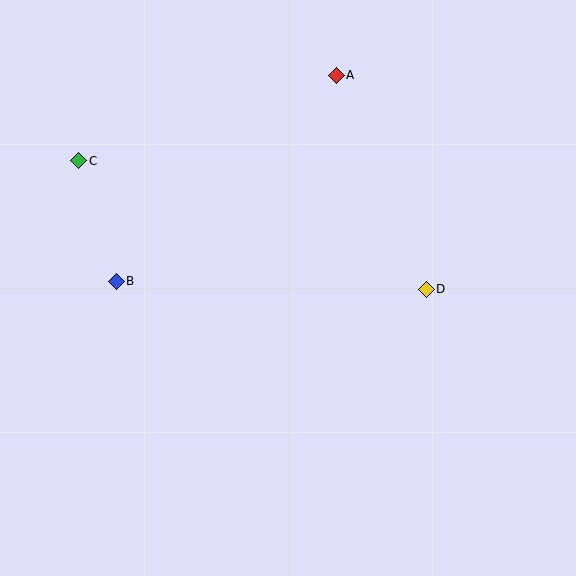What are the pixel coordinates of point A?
Point A is at (336, 75).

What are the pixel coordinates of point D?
Point D is at (426, 289).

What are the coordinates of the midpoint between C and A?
The midpoint between C and A is at (207, 118).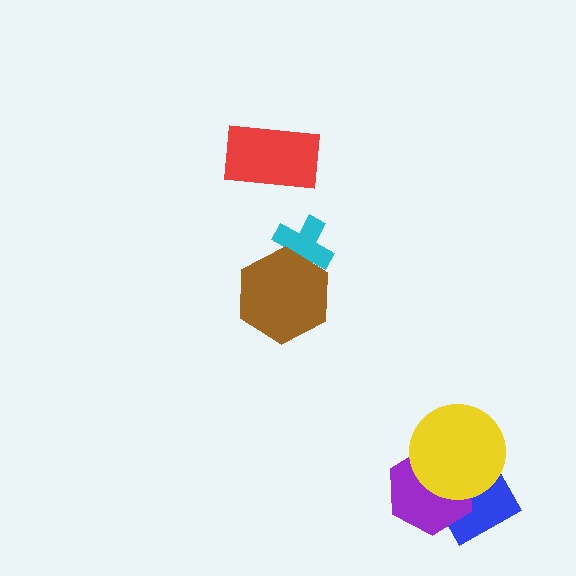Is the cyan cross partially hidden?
Yes, it is partially covered by another shape.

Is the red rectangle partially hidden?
No, no other shape covers it.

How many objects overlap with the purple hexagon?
2 objects overlap with the purple hexagon.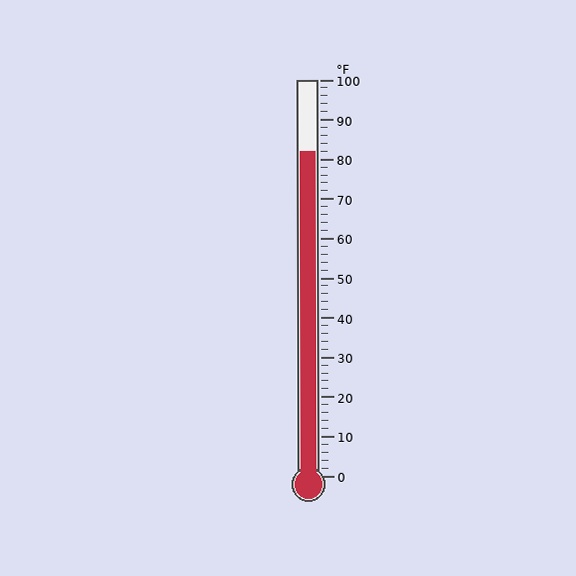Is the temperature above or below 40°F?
The temperature is above 40°F.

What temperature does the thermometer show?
The thermometer shows approximately 82°F.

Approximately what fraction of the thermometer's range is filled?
The thermometer is filled to approximately 80% of its range.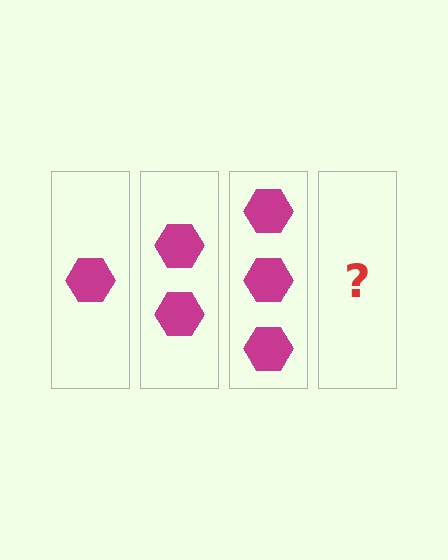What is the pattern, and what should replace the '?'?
The pattern is that each step adds one more hexagon. The '?' should be 4 hexagons.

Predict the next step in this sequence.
The next step is 4 hexagons.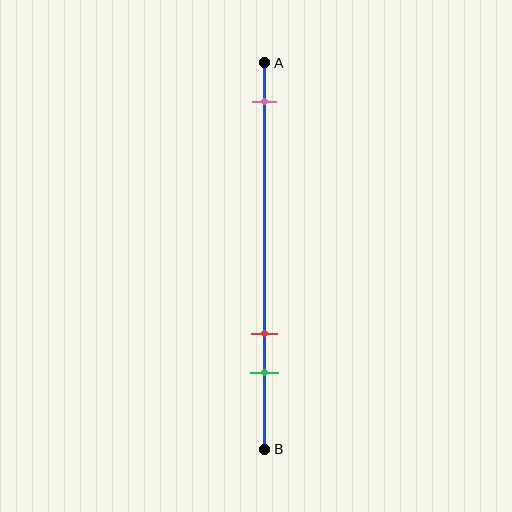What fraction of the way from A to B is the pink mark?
The pink mark is approximately 10% (0.1) of the way from A to B.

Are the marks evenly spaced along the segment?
No, the marks are not evenly spaced.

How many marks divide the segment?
There are 3 marks dividing the segment.